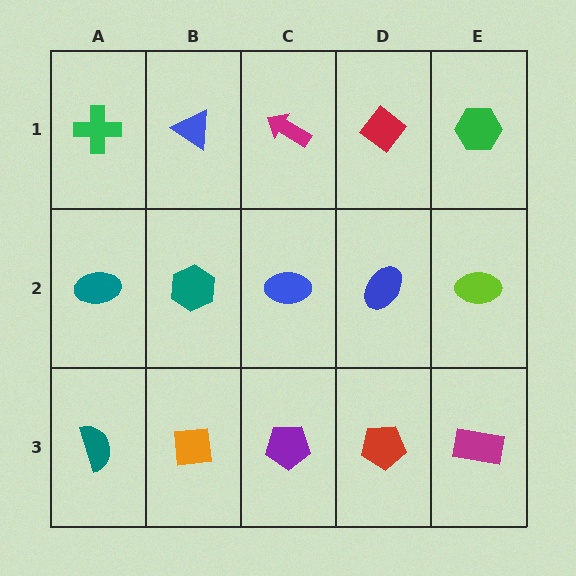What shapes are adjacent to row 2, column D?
A red diamond (row 1, column D), a red pentagon (row 3, column D), a blue ellipse (row 2, column C), a lime ellipse (row 2, column E).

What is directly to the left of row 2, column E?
A blue ellipse.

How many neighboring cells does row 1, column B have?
3.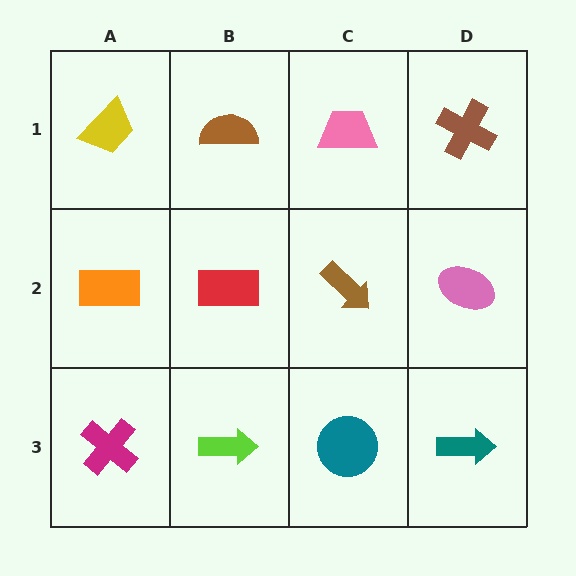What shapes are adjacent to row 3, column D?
A pink ellipse (row 2, column D), a teal circle (row 3, column C).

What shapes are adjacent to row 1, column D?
A pink ellipse (row 2, column D), a pink trapezoid (row 1, column C).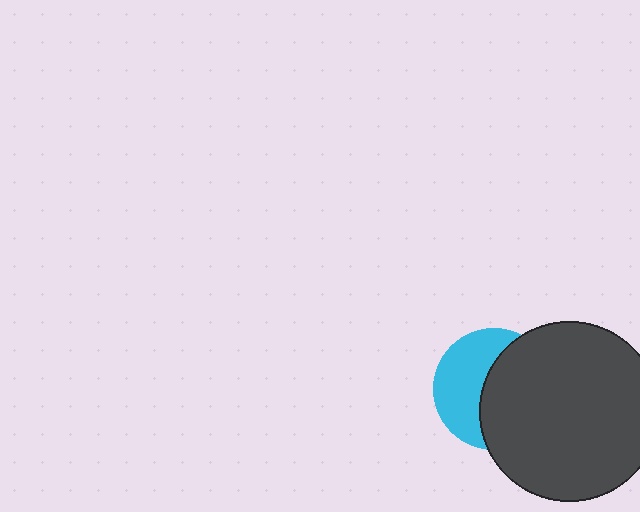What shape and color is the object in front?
The object in front is a dark gray circle.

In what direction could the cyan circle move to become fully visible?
The cyan circle could move left. That would shift it out from behind the dark gray circle entirely.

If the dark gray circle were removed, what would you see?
You would see the complete cyan circle.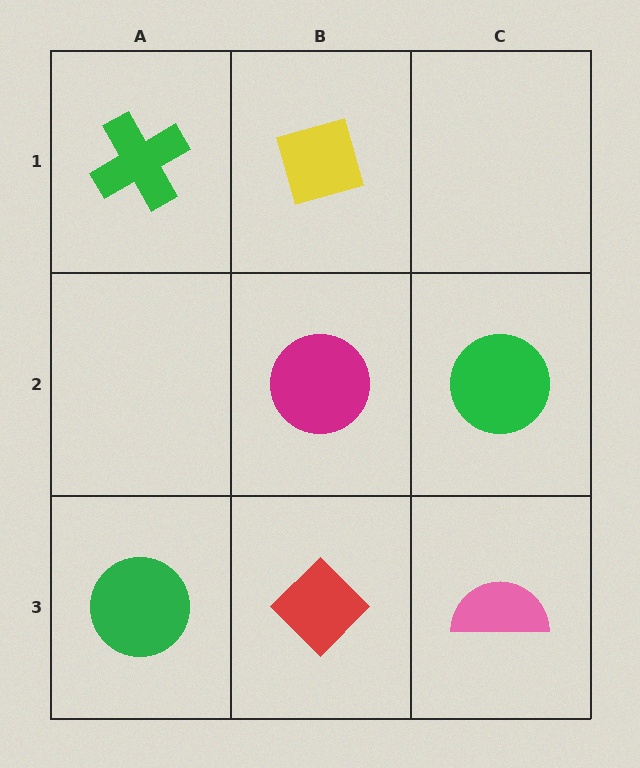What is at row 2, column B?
A magenta circle.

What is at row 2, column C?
A green circle.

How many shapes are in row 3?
3 shapes.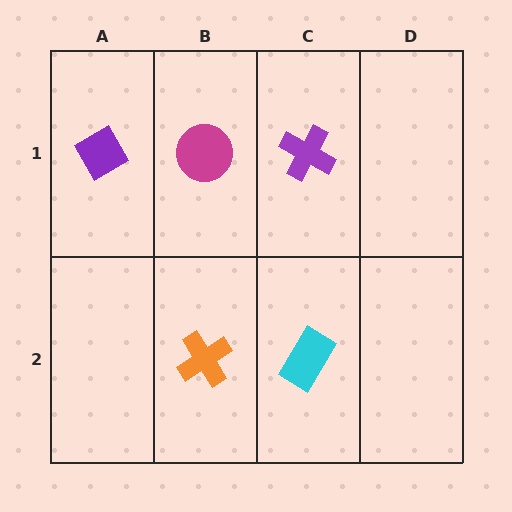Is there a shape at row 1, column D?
No, that cell is empty.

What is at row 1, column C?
A purple cross.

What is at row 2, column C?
A cyan rectangle.